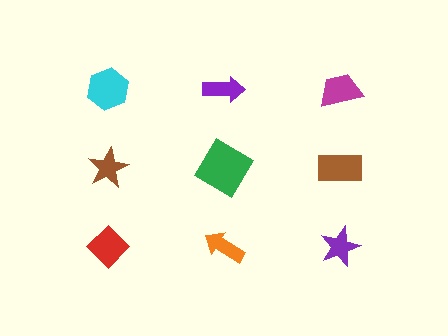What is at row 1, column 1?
A cyan hexagon.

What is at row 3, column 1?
A red diamond.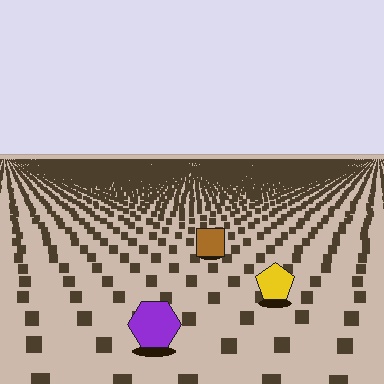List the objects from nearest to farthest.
From nearest to farthest: the purple hexagon, the yellow pentagon, the brown square.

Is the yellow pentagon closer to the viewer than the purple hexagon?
No. The purple hexagon is closer — you can tell from the texture gradient: the ground texture is coarser near it.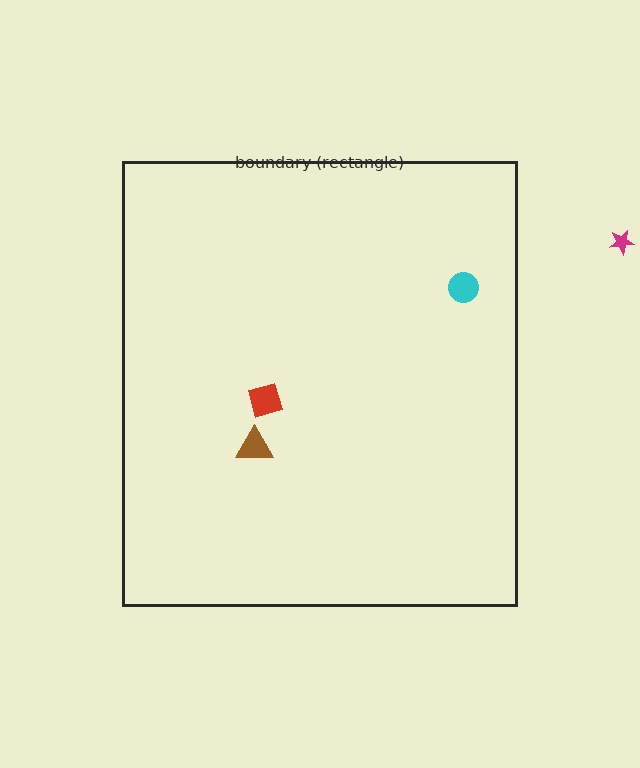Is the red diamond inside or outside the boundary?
Inside.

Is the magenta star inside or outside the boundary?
Outside.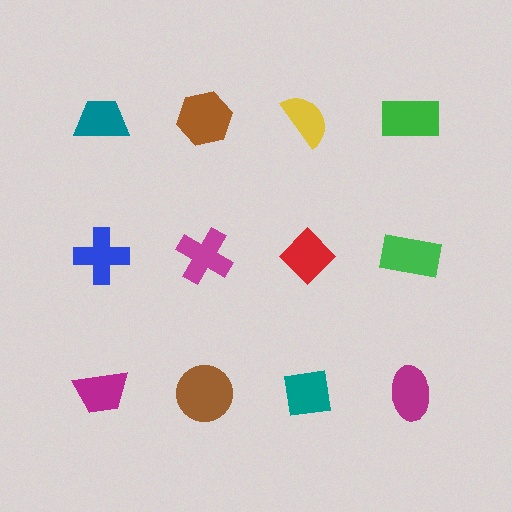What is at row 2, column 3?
A red diamond.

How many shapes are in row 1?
4 shapes.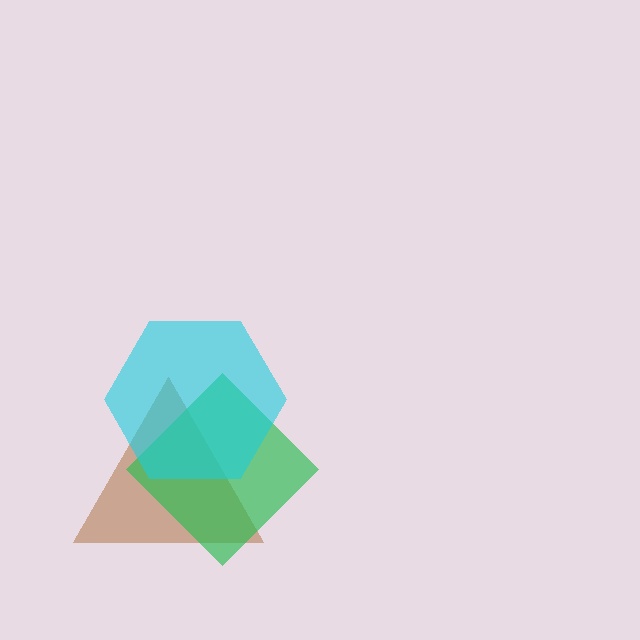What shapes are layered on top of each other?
The layered shapes are: a brown triangle, a green diamond, a cyan hexagon.